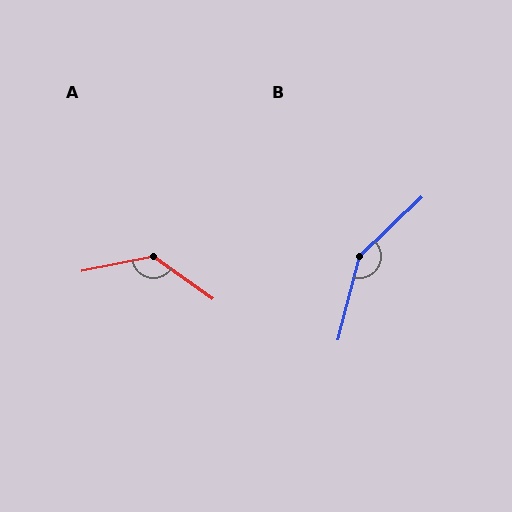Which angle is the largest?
B, at approximately 148 degrees.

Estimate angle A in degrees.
Approximately 133 degrees.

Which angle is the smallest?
A, at approximately 133 degrees.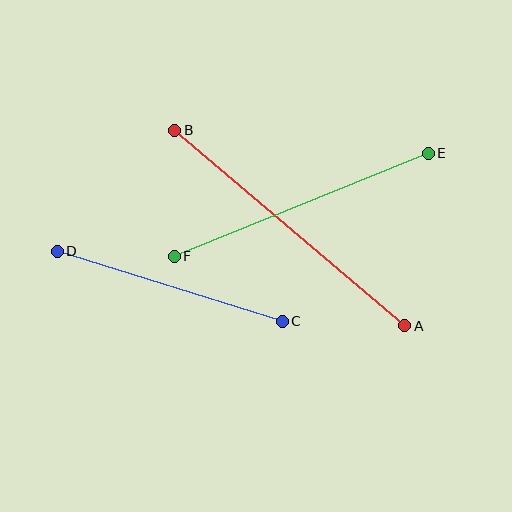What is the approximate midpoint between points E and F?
The midpoint is at approximately (301, 205) pixels.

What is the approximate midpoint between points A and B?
The midpoint is at approximately (290, 228) pixels.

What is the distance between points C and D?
The distance is approximately 235 pixels.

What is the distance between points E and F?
The distance is approximately 274 pixels.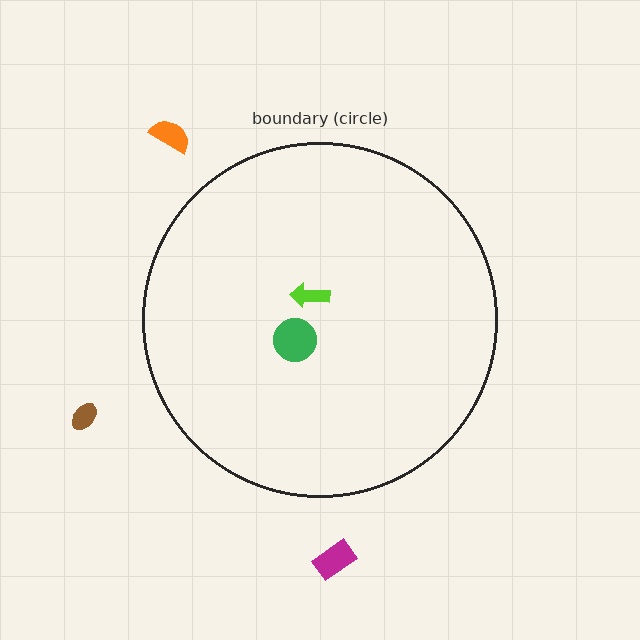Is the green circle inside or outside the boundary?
Inside.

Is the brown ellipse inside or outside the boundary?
Outside.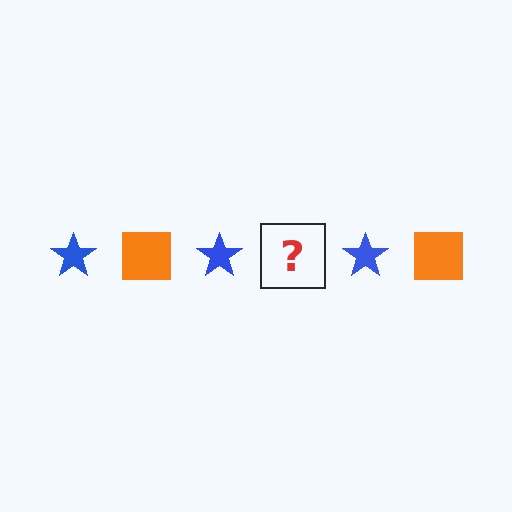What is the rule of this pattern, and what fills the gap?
The rule is that the pattern alternates between blue star and orange square. The gap should be filled with an orange square.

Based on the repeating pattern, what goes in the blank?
The blank should be an orange square.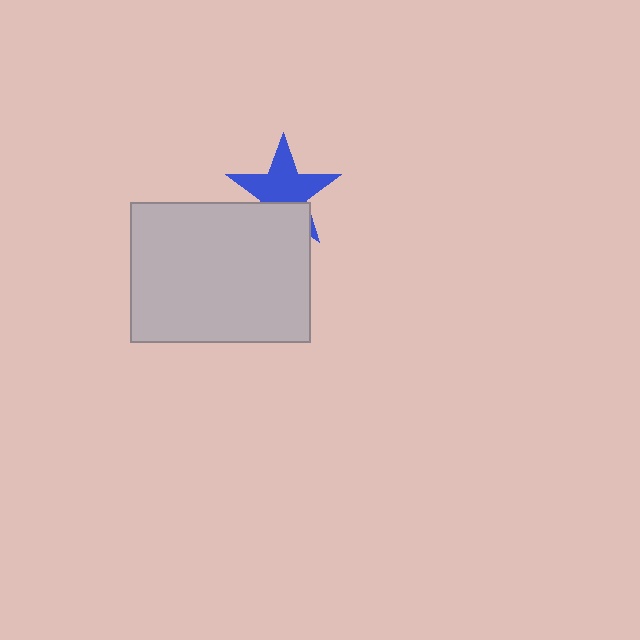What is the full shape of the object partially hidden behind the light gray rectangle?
The partially hidden object is a blue star.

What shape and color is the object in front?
The object in front is a light gray rectangle.